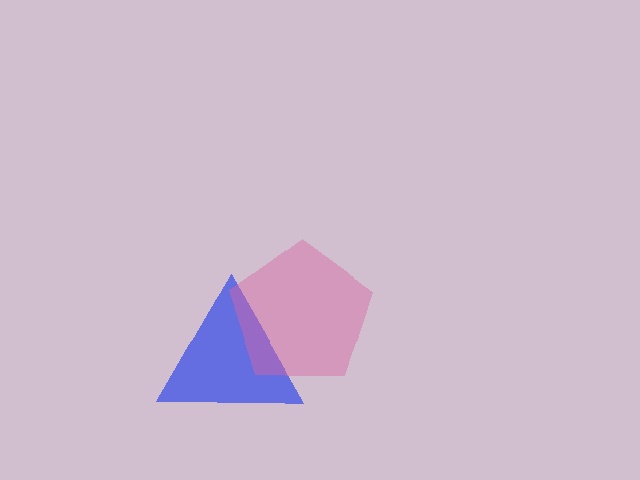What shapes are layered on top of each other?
The layered shapes are: a blue triangle, a pink pentagon.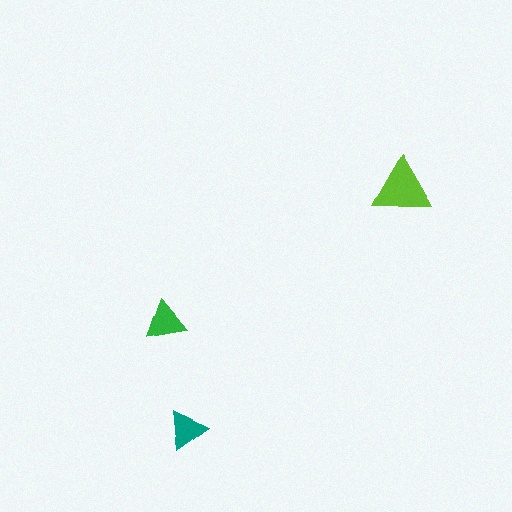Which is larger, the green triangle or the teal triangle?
The green one.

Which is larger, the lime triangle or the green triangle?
The lime one.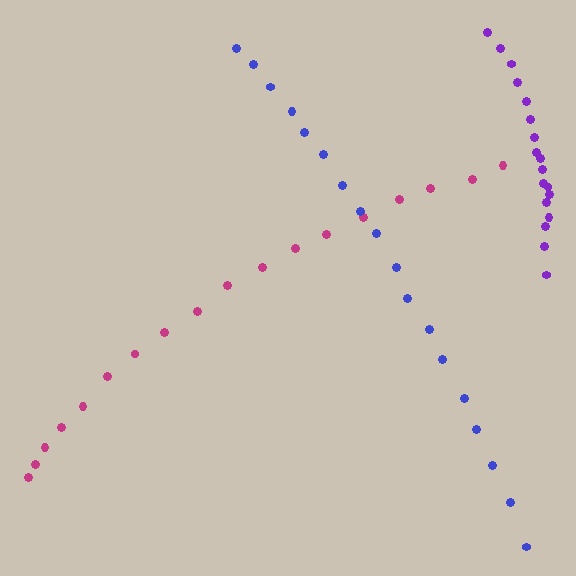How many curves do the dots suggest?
There are 3 distinct paths.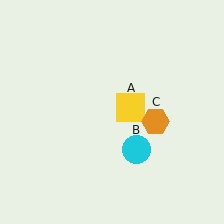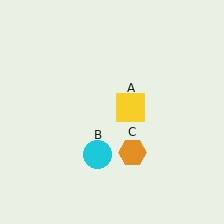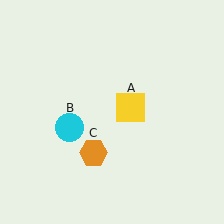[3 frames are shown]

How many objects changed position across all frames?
2 objects changed position: cyan circle (object B), orange hexagon (object C).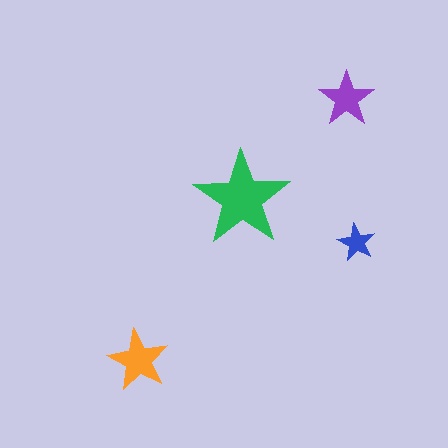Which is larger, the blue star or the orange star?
The orange one.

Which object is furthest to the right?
The blue star is rightmost.